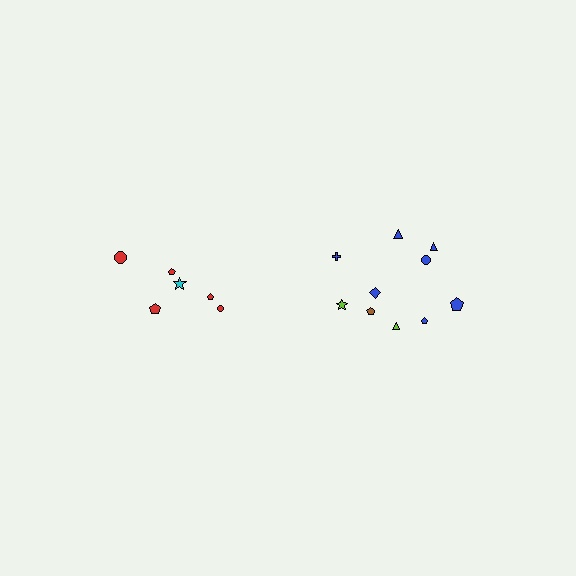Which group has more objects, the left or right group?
The right group.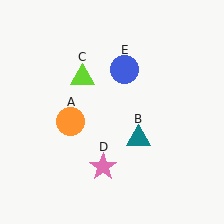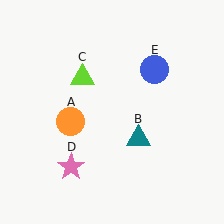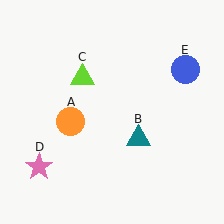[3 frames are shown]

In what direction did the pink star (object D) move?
The pink star (object D) moved left.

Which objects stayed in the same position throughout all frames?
Orange circle (object A) and teal triangle (object B) and lime triangle (object C) remained stationary.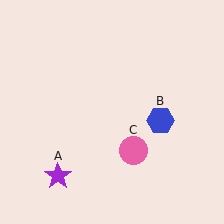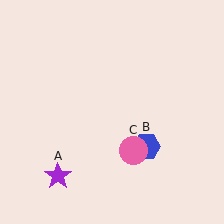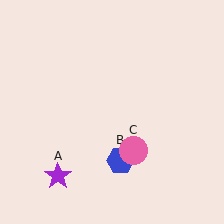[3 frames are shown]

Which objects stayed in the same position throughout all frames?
Purple star (object A) and pink circle (object C) remained stationary.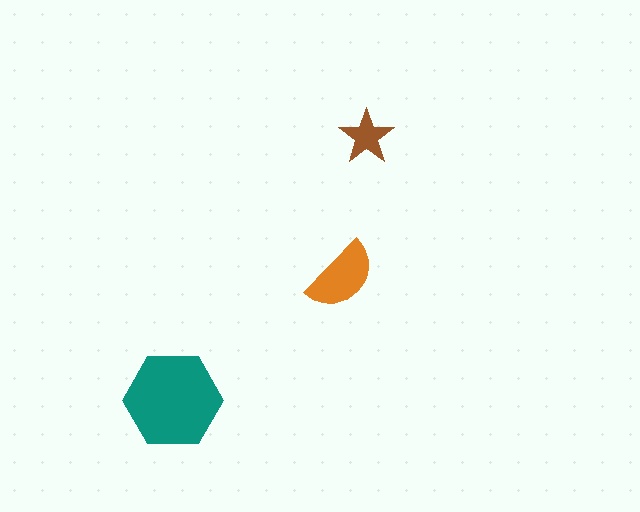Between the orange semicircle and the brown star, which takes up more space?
The orange semicircle.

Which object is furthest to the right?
The brown star is rightmost.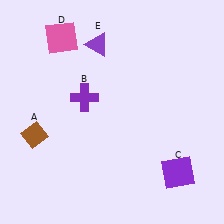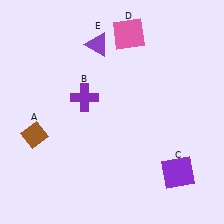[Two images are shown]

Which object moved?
The pink square (D) moved right.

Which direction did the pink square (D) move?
The pink square (D) moved right.